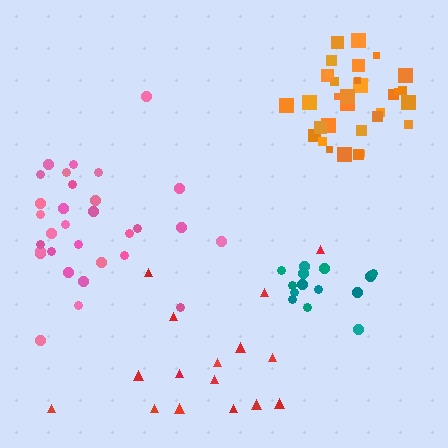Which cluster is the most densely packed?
Orange.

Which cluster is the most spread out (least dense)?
Red.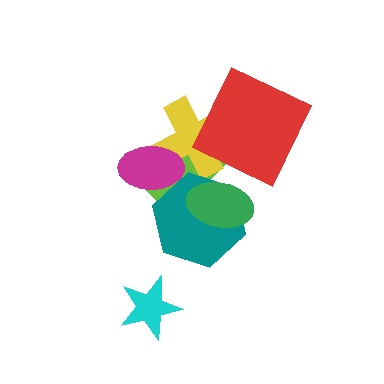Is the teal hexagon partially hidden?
Yes, it is partially covered by another shape.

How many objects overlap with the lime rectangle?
4 objects overlap with the lime rectangle.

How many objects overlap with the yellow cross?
3 objects overlap with the yellow cross.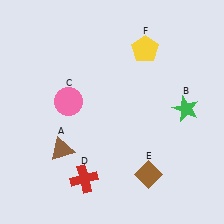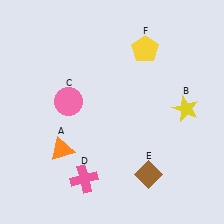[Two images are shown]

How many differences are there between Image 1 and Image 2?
There are 3 differences between the two images.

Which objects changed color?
A changed from brown to orange. B changed from green to yellow. D changed from red to pink.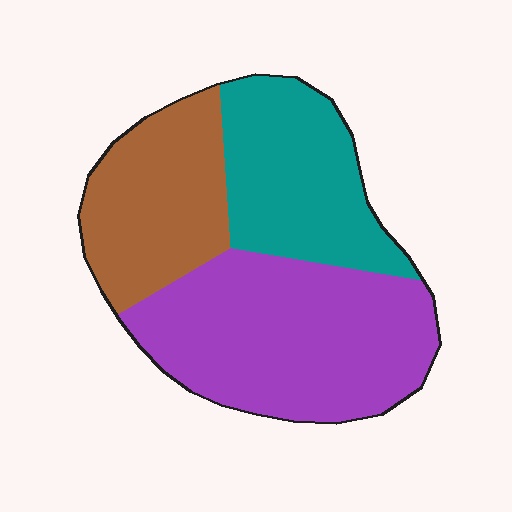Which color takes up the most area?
Purple, at roughly 45%.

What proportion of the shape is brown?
Brown takes up about one quarter (1/4) of the shape.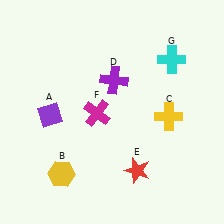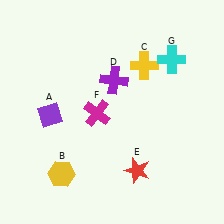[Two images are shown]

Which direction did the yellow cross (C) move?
The yellow cross (C) moved up.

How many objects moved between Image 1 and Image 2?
1 object moved between the two images.